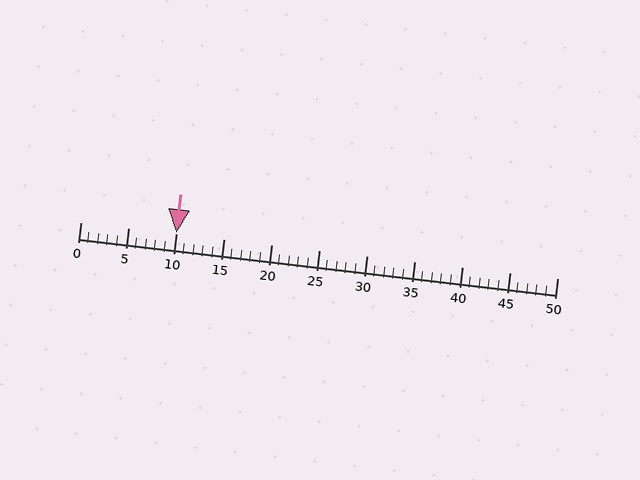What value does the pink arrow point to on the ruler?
The pink arrow points to approximately 10.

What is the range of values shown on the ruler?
The ruler shows values from 0 to 50.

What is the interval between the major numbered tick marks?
The major tick marks are spaced 5 units apart.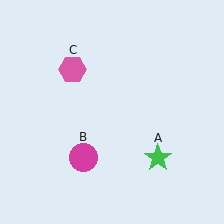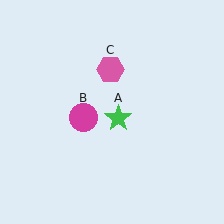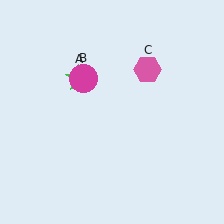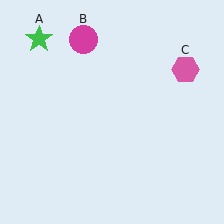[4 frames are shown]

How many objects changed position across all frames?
3 objects changed position: green star (object A), magenta circle (object B), pink hexagon (object C).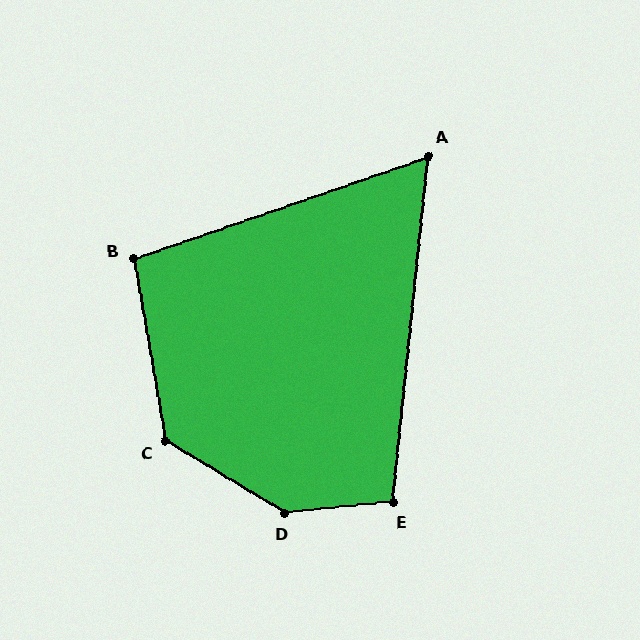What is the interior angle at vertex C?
Approximately 131 degrees (obtuse).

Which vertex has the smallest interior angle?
A, at approximately 65 degrees.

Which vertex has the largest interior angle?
D, at approximately 143 degrees.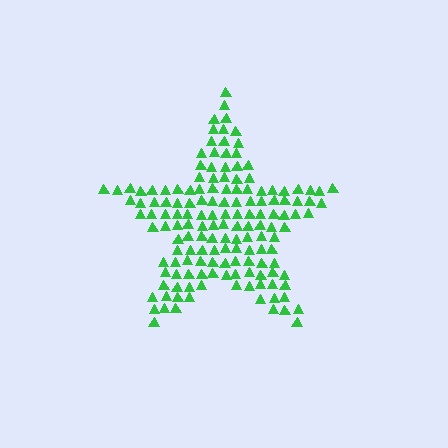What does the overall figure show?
The overall figure shows a star.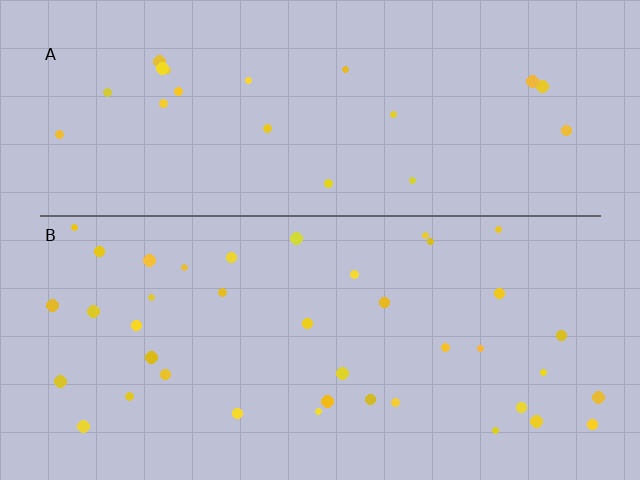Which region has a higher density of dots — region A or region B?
B (the bottom).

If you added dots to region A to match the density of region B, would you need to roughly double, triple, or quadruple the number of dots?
Approximately double.